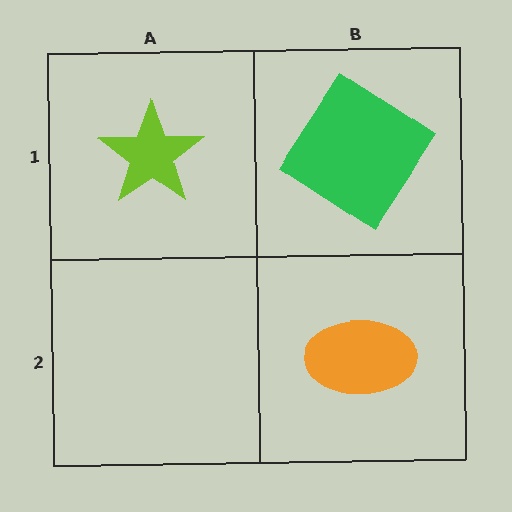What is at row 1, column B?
A green diamond.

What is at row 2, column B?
An orange ellipse.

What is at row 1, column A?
A lime star.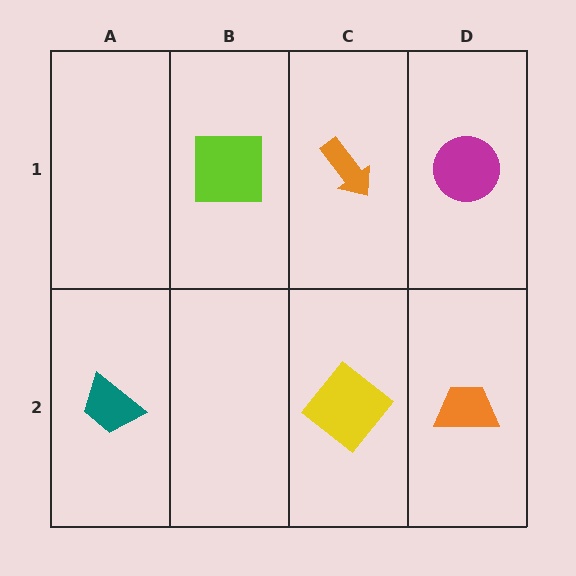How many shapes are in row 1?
3 shapes.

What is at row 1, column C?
An orange arrow.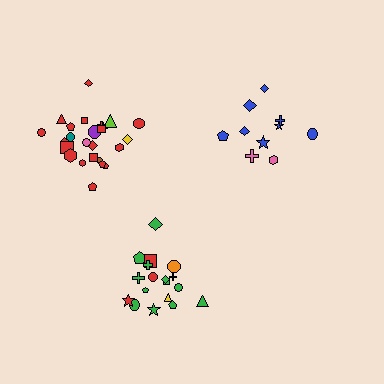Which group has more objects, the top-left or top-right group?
The top-left group.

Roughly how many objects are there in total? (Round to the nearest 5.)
Roughly 55 objects in total.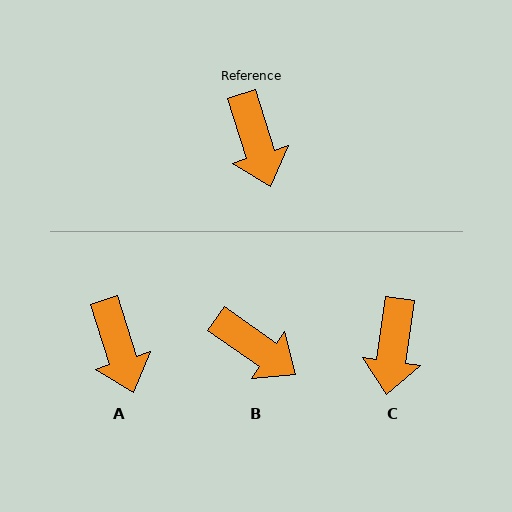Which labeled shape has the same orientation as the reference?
A.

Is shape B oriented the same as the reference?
No, it is off by about 37 degrees.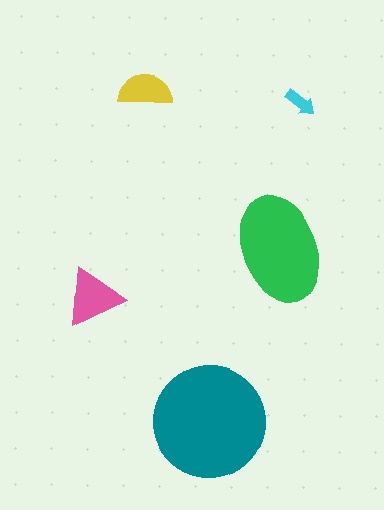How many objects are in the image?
There are 5 objects in the image.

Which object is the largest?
The teal circle.